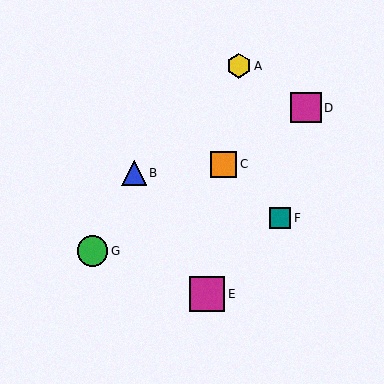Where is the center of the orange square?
The center of the orange square is at (223, 164).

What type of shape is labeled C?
Shape C is an orange square.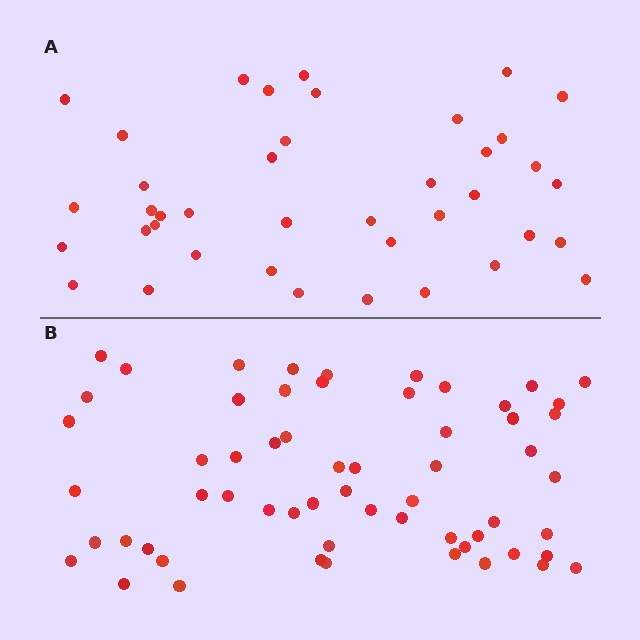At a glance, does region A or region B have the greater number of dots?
Region B (the bottom region) has more dots.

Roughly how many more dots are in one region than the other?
Region B has approximately 20 more dots than region A.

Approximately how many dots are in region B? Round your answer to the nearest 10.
About 60 dots.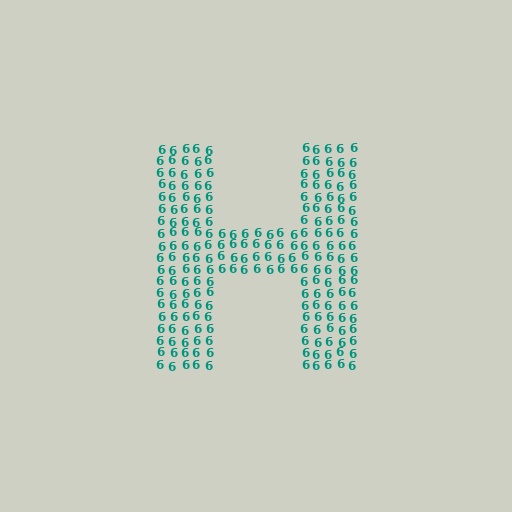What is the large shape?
The large shape is the letter H.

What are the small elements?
The small elements are digit 6's.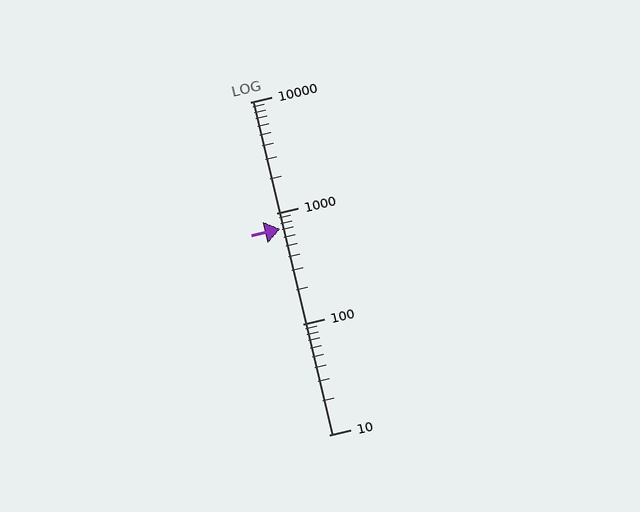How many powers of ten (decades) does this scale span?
The scale spans 3 decades, from 10 to 10000.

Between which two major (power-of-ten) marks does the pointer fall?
The pointer is between 100 and 1000.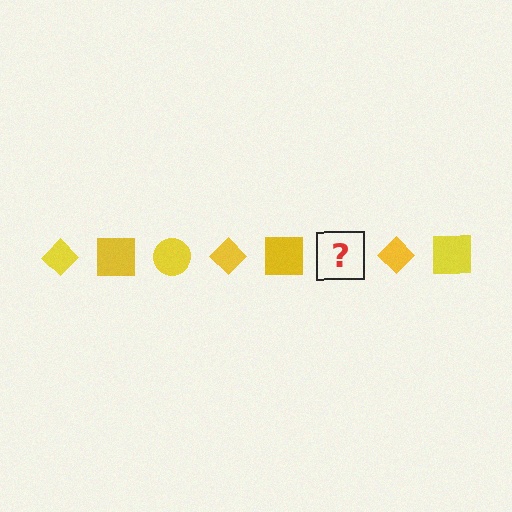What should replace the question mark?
The question mark should be replaced with a yellow circle.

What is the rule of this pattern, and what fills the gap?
The rule is that the pattern cycles through diamond, square, circle shapes in yellow. The gap should be filled with a yellow circle.